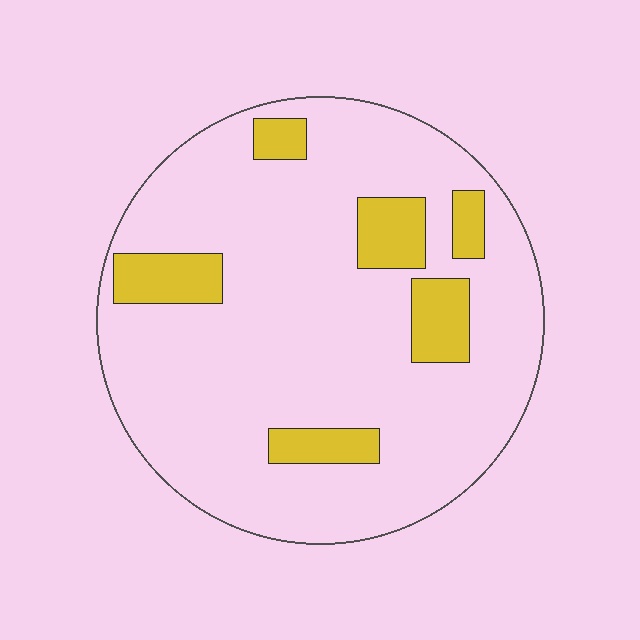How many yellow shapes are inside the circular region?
6.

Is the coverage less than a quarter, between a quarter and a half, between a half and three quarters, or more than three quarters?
Less than a quarter.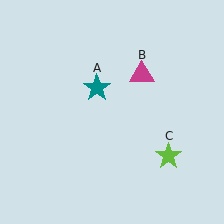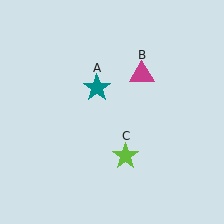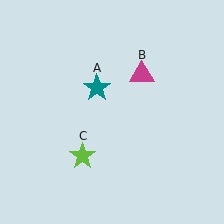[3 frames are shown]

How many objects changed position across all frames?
1 object changed position: lime star (object C).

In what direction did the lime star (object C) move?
The lime star (object C) moved left.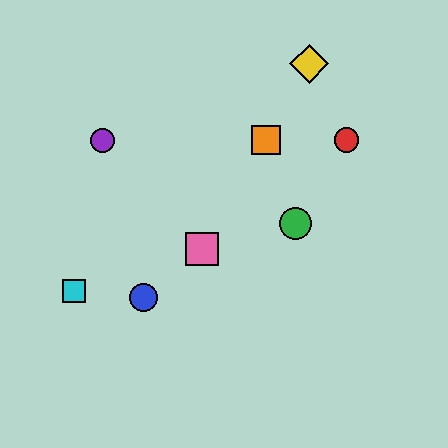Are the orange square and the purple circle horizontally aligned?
Yes, both are at y≈140.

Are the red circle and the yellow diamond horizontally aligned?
No, the red circle is at y≈140 and the yellow diamond is at y≈64.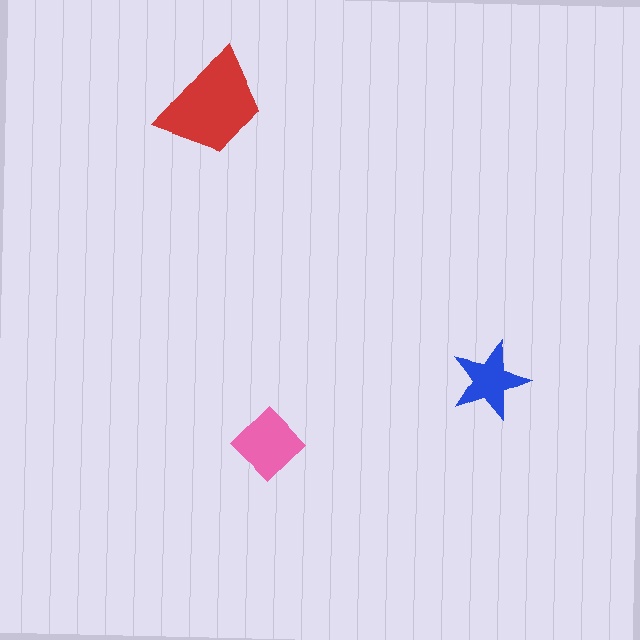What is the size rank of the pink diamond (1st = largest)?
2nd.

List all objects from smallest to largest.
The blue star, the pink diamond, the red trapezoid.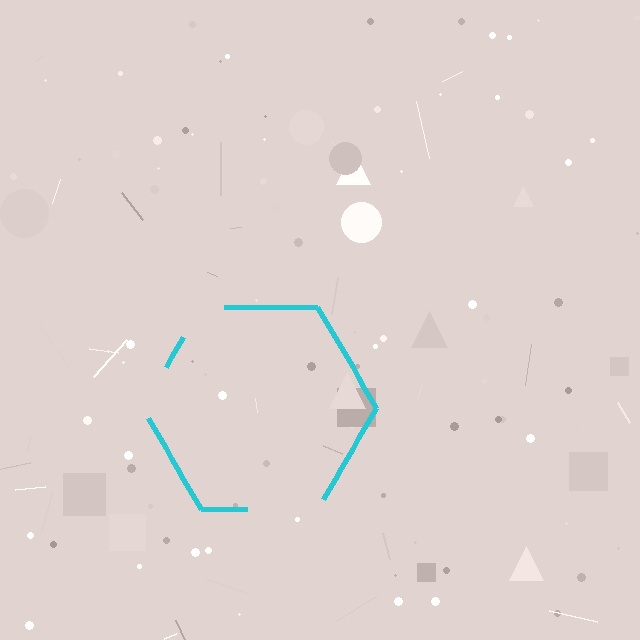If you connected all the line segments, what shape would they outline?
They would outline a hexagon.